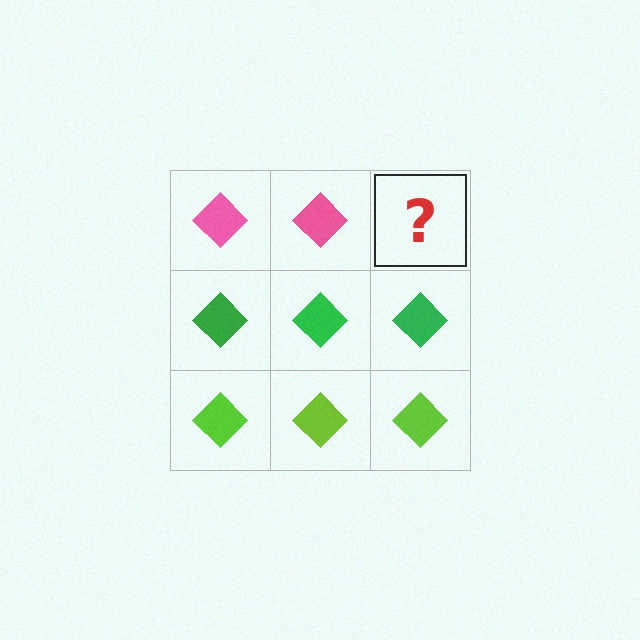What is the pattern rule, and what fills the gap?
The rule is that each row has a consistent color. The gap should be filled with a pink diamond.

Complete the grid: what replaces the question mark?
The question mark should be replaced with a pink diamond.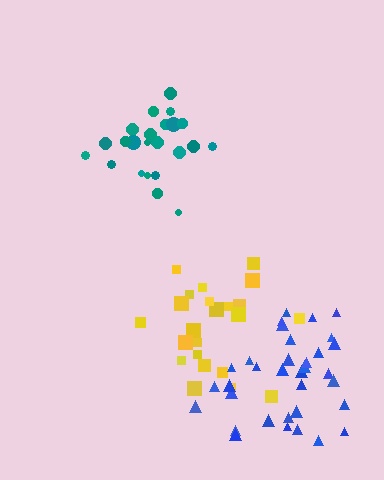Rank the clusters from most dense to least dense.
blue, teal, yellow.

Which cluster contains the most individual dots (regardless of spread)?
Blue (35).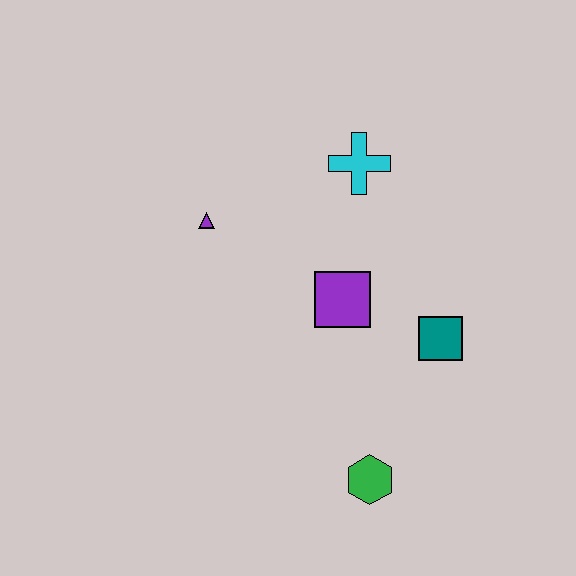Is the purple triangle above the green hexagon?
Yes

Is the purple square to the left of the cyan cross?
Yes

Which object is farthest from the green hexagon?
The cyan cross is farthest from the green hexagon.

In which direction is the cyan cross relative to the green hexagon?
The cyan cross is above the green hexagon.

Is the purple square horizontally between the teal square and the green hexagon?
No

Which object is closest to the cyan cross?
The purple square is closest to the cyan cross.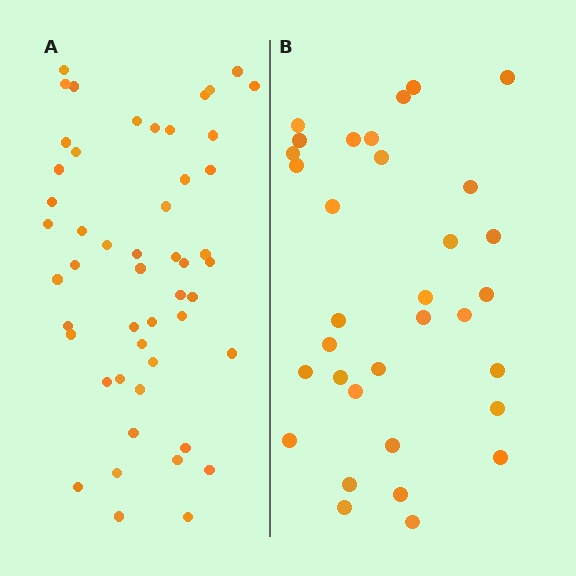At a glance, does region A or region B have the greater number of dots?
Region A (the left region) has more dots.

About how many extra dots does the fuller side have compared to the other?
Region A has approximately 15 more dots than region B.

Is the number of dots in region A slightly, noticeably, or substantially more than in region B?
Region A has substantially more. The ratio is roughly 1.5 to 1.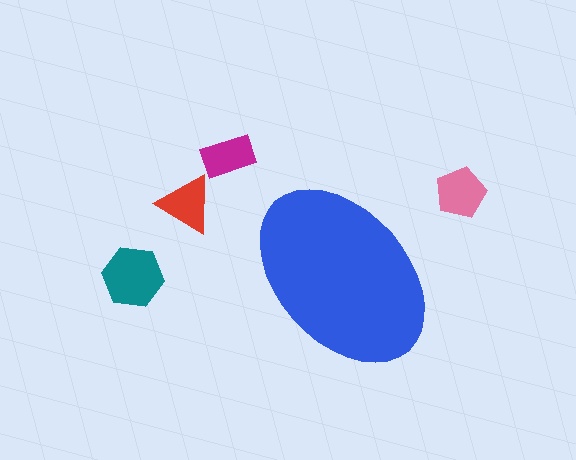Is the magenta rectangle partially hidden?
No, the magenta rectangle is fully visible.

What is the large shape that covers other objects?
A blue ellipse.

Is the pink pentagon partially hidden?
No, the pink pentagon is fully visible.